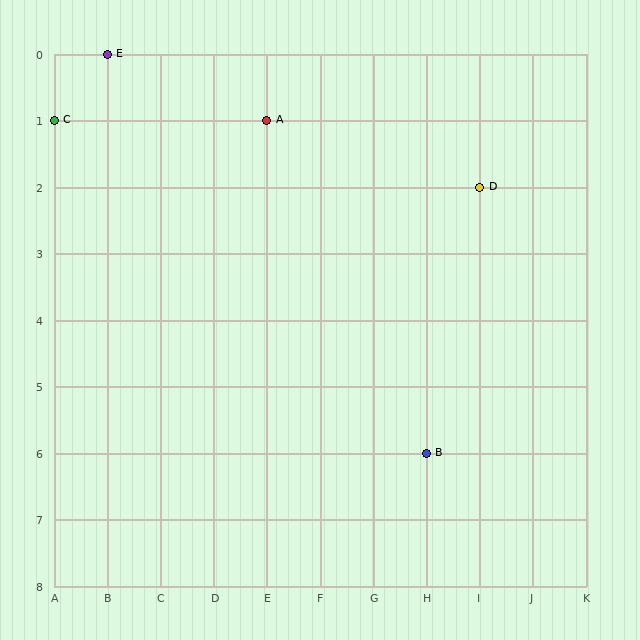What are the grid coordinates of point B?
Point B is at grid coordinates (H, 6).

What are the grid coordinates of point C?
Point C is at grid coordinates (A, 1).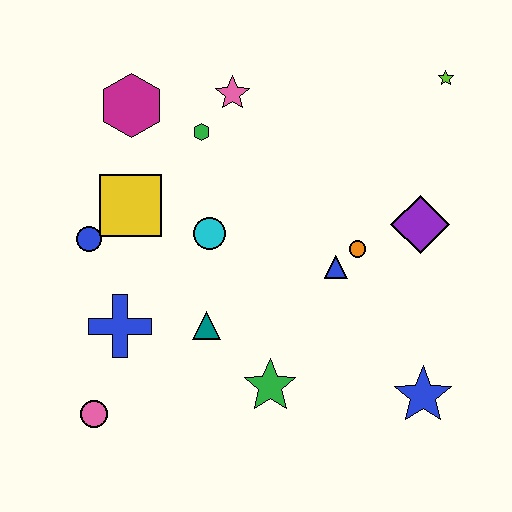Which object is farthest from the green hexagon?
The blue star is farthest from the green hexagon.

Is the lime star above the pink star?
Yes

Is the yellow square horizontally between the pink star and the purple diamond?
No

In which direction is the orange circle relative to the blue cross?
The orange circle is to the right of the blue cross.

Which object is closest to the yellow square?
The blue circle is closest to the yellow square.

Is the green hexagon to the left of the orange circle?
Yes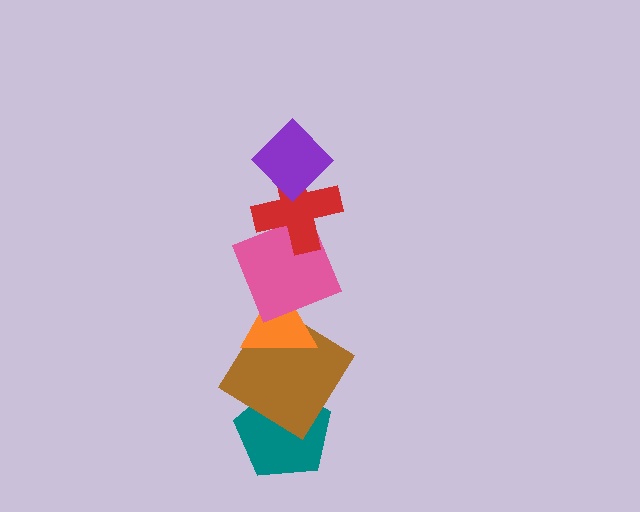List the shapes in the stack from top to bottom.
From top to bottom: the purple diamond, the red cross, the pink square, the orange triangle, the brown diamond, the teal pentagon.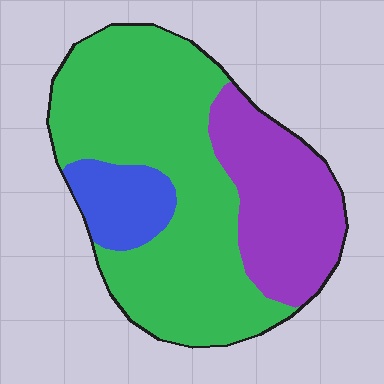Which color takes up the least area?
Blue, at roughly 10%.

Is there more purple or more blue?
Purple.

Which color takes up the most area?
Green, at roughly 60%.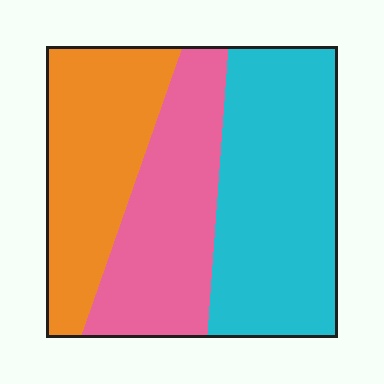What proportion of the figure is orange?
Orange takes up about one third (1/3) of the figure.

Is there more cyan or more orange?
Cyan.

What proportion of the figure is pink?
Pink takes up about one third (1/3) of the figure.